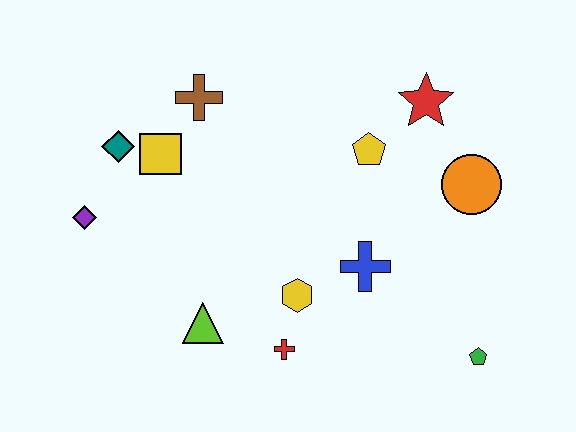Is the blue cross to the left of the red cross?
No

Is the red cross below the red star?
Yes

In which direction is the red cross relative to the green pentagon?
The red cross is to the left of the green pentagon.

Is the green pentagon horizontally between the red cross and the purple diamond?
No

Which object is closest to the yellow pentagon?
The red star is closest to the yellow pentagon.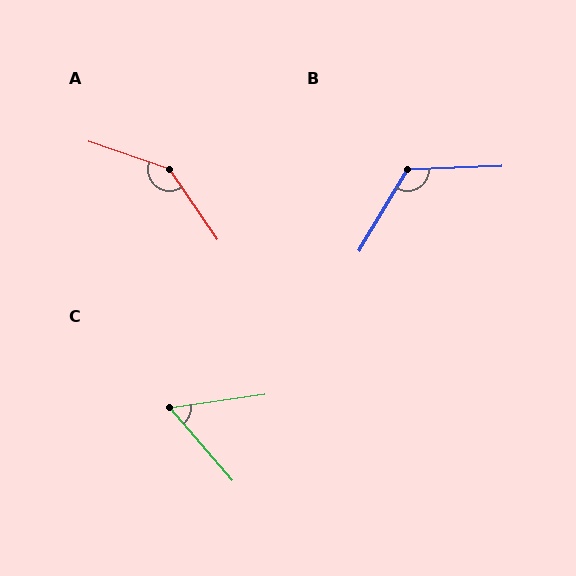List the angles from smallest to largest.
C (58°), B (122°), A (143°).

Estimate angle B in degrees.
Approximately 122 degrees.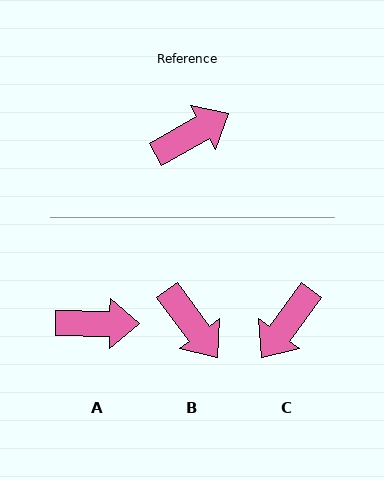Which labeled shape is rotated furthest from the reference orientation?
C, about 156 degrees away.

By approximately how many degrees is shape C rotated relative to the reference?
Approximately 156 degrees clockwise.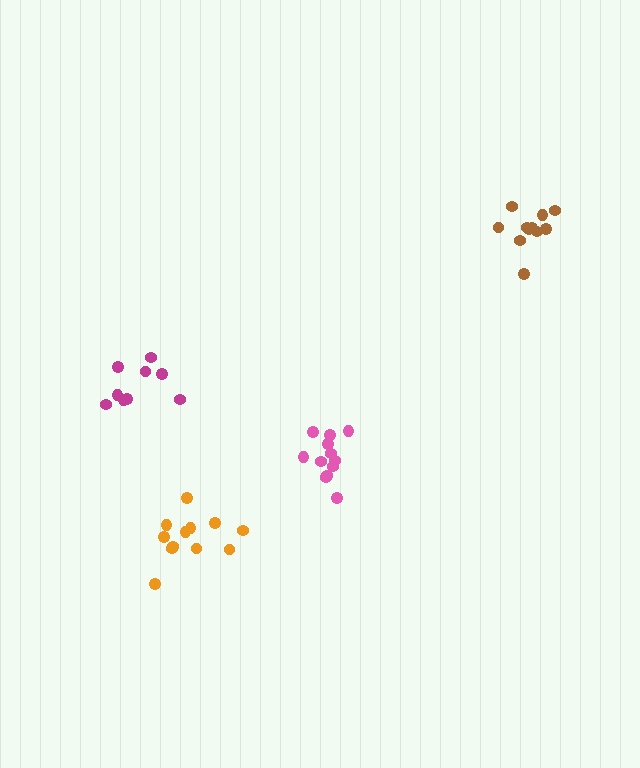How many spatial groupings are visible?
There are 4 spatial groupings.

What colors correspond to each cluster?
The clusters are colored: brown, orange, magenta, pink.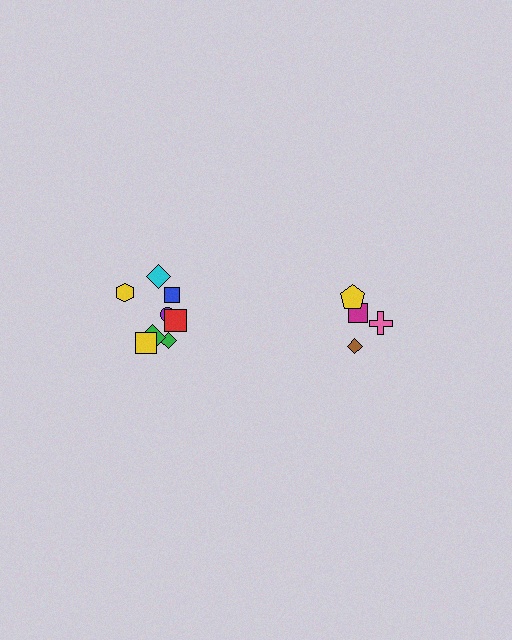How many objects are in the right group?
There are 4 objects.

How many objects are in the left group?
There are 8 objects.